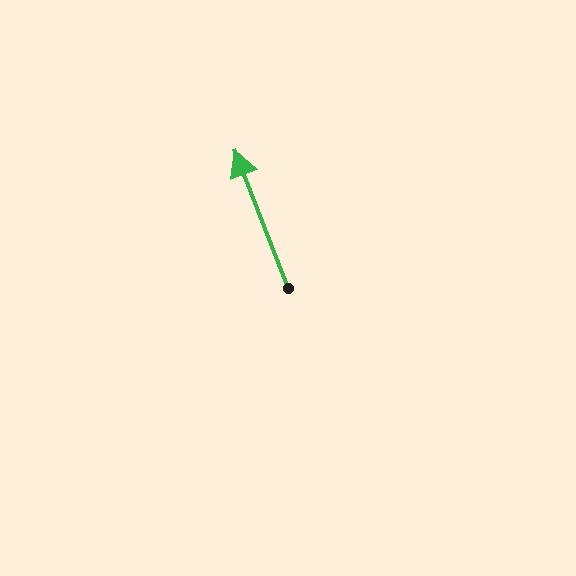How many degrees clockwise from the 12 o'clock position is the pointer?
Approximately 339 degrees.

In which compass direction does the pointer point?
North.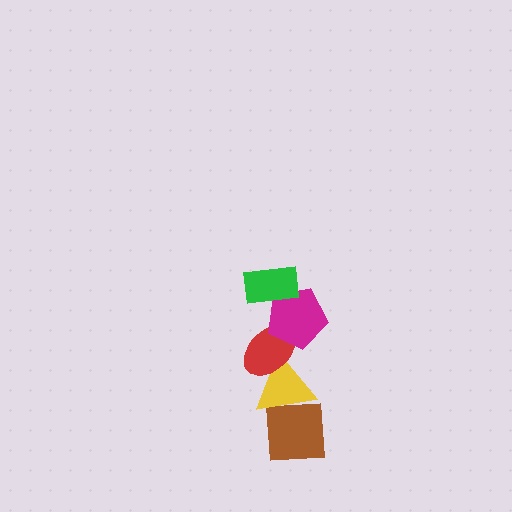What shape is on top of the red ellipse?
The magenta pentagon is on top of the red ellipse.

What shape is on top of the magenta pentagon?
The green rectangle is on top of the magenta pentagon.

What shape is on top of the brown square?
The yellow triangle is on top of the brown square.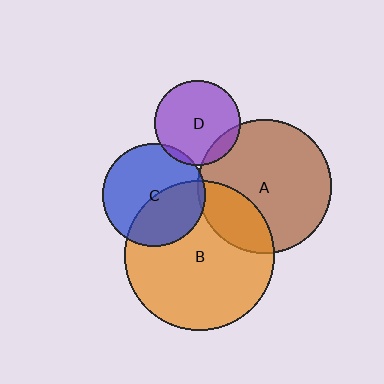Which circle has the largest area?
Circle B (orange).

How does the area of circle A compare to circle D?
Approximately 2.4 times.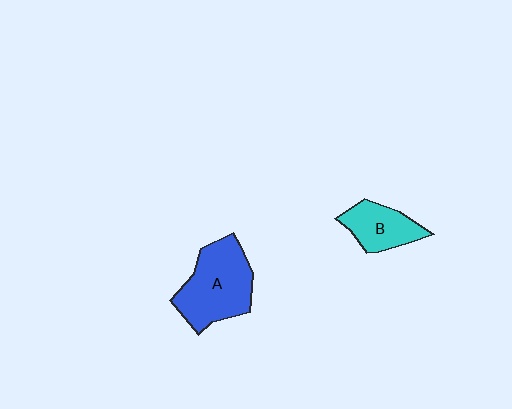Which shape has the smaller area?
Shape B (cyan).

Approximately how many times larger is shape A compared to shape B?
Approximately 1.7 times.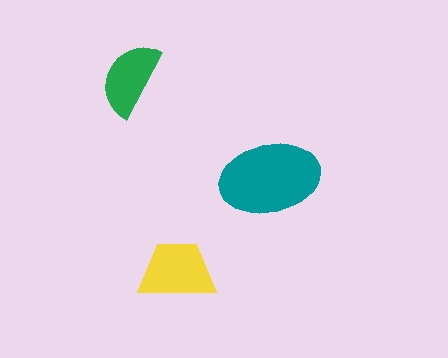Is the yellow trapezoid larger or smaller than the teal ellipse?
Smaller.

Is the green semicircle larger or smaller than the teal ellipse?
Smaller.